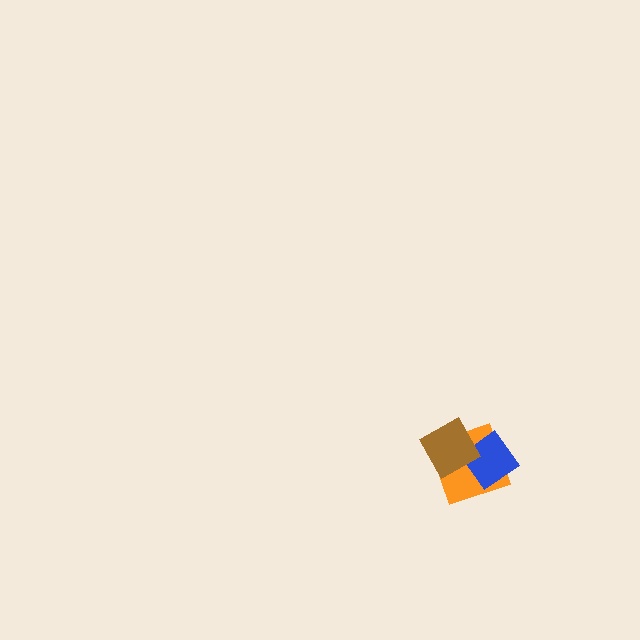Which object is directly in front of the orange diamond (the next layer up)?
The blue diamond is directly in front of the orange diamond.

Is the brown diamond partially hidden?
No, no other shape covers it.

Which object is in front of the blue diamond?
The brown diamond is in front of the blue diamond.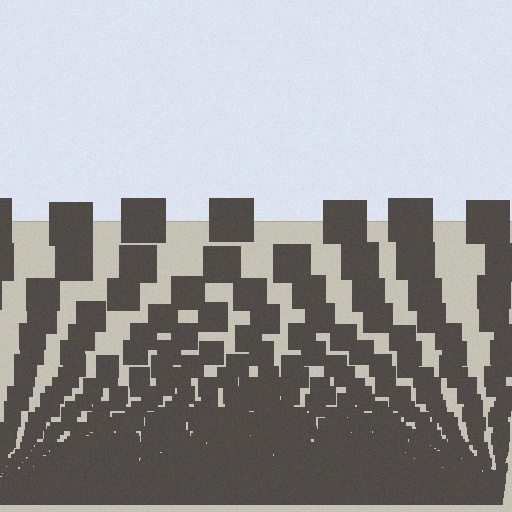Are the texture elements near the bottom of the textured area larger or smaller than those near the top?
Smaller. The gradient is inverted — elements near the bottom are smaller and denser.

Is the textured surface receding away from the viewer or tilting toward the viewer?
The surface appears to tilt toward the viewer. Texture elements get larger and sparser toward the top.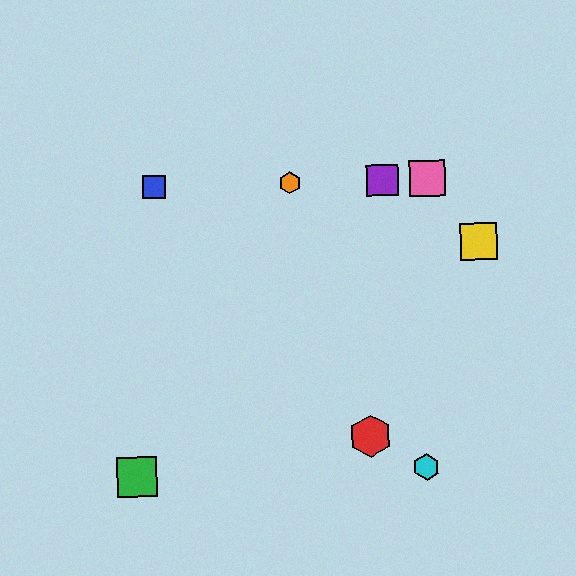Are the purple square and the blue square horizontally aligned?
Yes, both are at y≈180.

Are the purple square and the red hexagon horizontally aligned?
No, the purple square is at y≈180 and the red hexagon is at y≈436.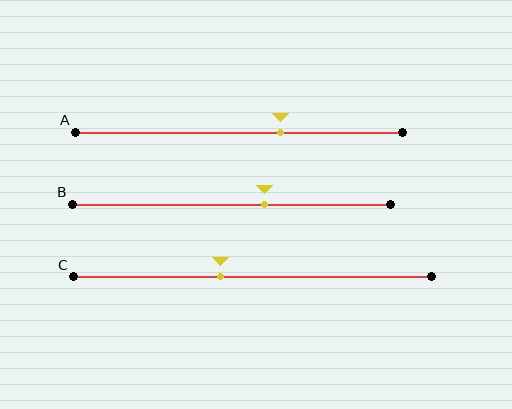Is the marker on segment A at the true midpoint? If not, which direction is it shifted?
No, the marker on segment A is shifted to the right by about 13% of the segment length.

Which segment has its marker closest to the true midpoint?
Segment C has its marker closest to the true midpoint.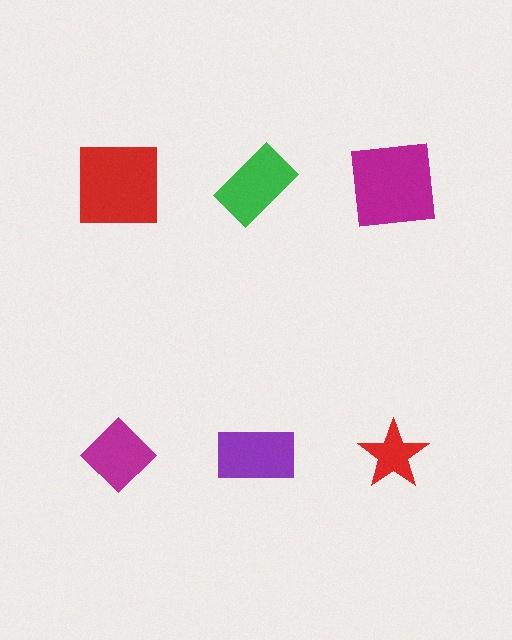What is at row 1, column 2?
A green rectangle.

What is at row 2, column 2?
A purple rectangle.